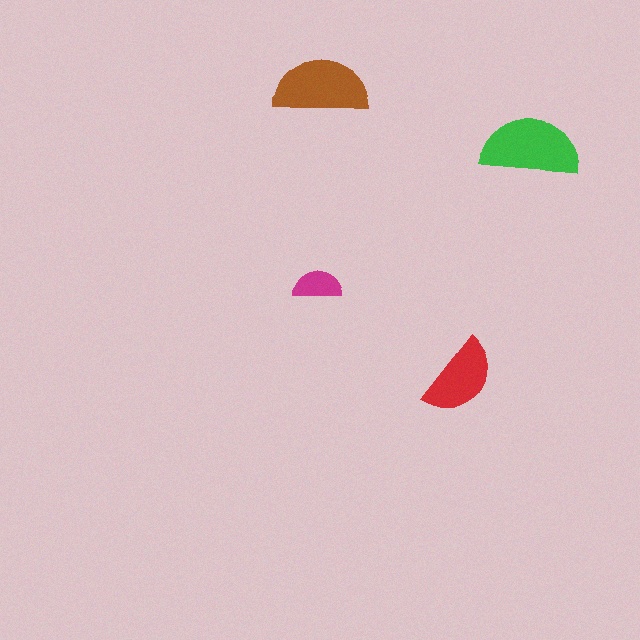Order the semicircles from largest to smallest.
the green one, the brown one, the red one, the magenta one.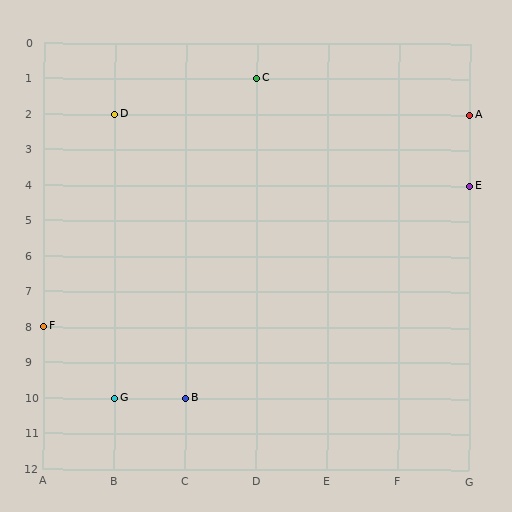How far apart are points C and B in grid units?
Points C and B are 1 column and 9 rows apart (about 9.1 grid units diagonally).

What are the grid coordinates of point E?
Point E is at grid coordinates (G, 4).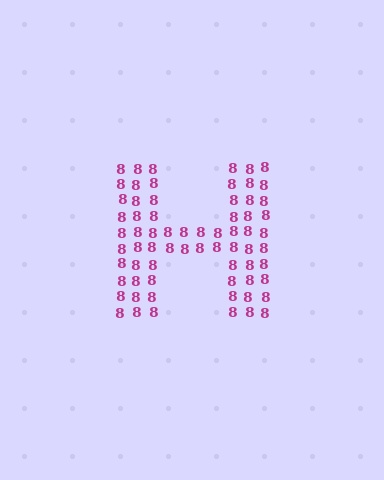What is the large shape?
The large shape is the letter H.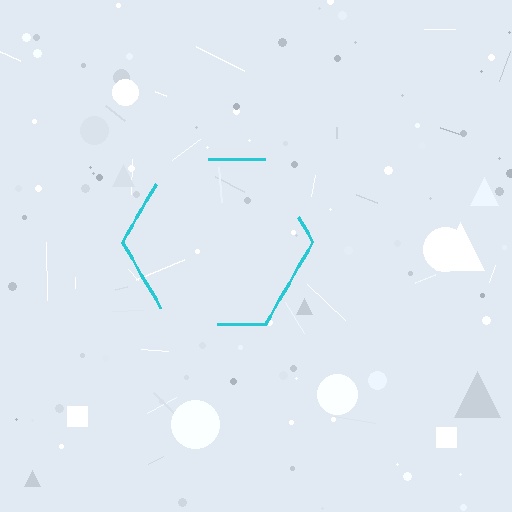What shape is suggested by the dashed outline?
The dashed outline suggests a hexagon.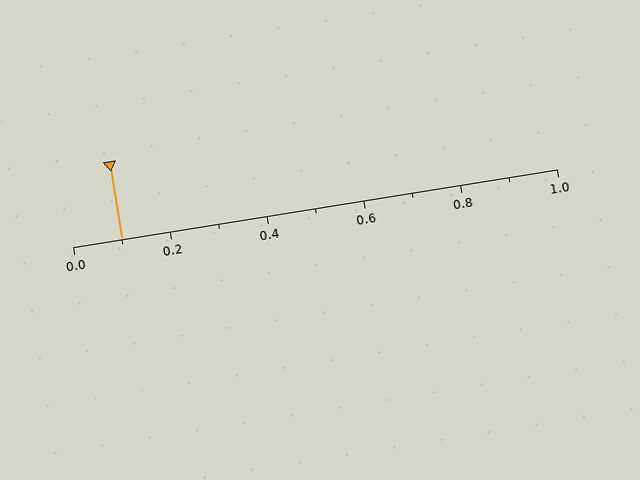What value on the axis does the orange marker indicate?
The marker indicates approximately 0.1.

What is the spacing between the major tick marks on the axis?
The major ticks are spaced 0.2 apart.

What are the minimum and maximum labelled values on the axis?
The axis runs from 0.0 to 1.0.